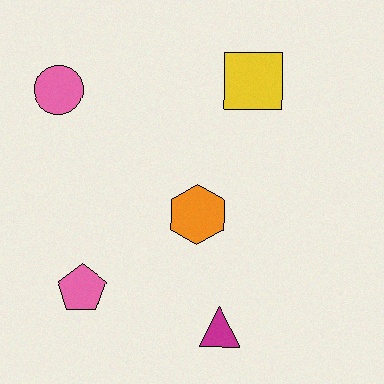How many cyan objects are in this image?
There are no cyan objects.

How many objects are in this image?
There are 5 objects.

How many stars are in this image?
There are no stars.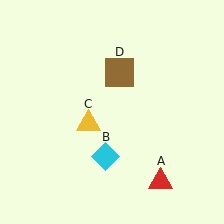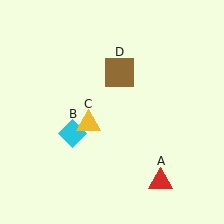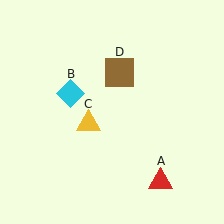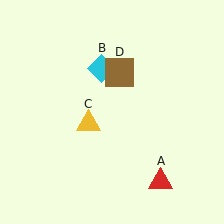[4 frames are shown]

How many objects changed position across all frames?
1 object changed position: cyan diamond (object B).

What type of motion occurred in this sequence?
The cyan diamond (object B) rotated clockwise around the center of the scene.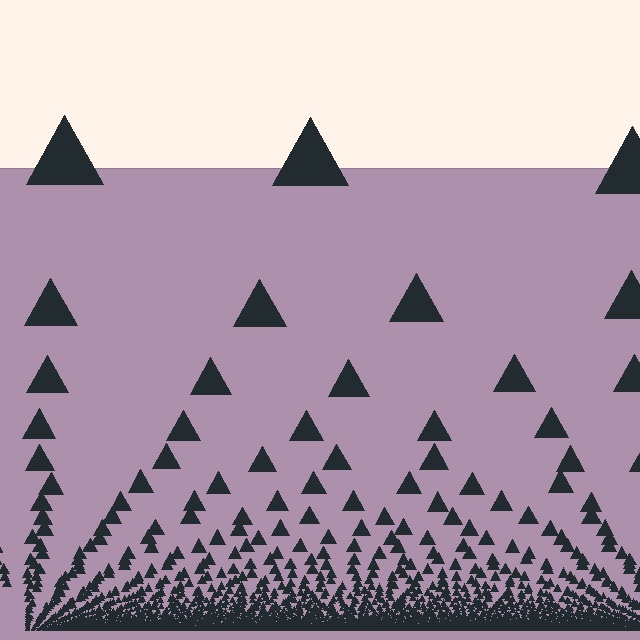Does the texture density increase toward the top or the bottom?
Density increases toward the bottom.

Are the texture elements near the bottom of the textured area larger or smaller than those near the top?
Smaller. The gradient is inverted — elements near the bottom are smaller and denser.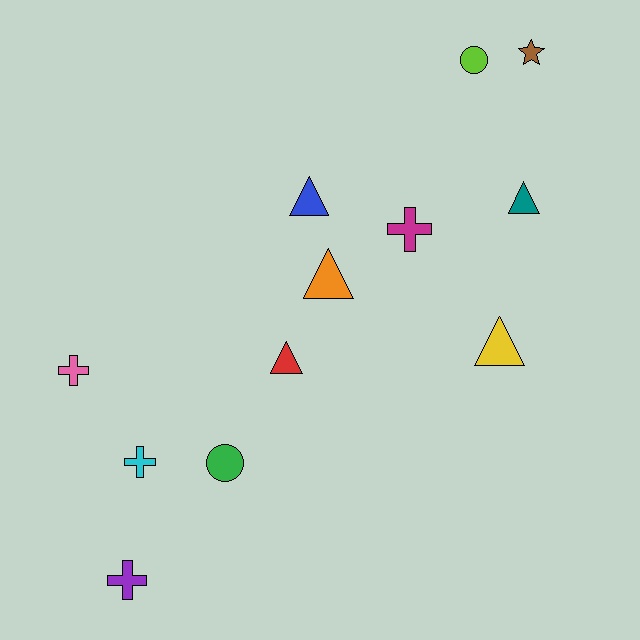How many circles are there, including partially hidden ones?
There are 2 circles.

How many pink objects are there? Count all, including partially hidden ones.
There is 1 pink object.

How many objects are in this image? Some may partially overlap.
There are 12 objects.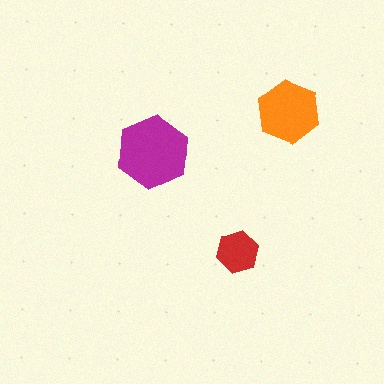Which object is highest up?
The orange hexagon is topmost.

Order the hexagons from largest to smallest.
the magenta one, the orange one, the red one.